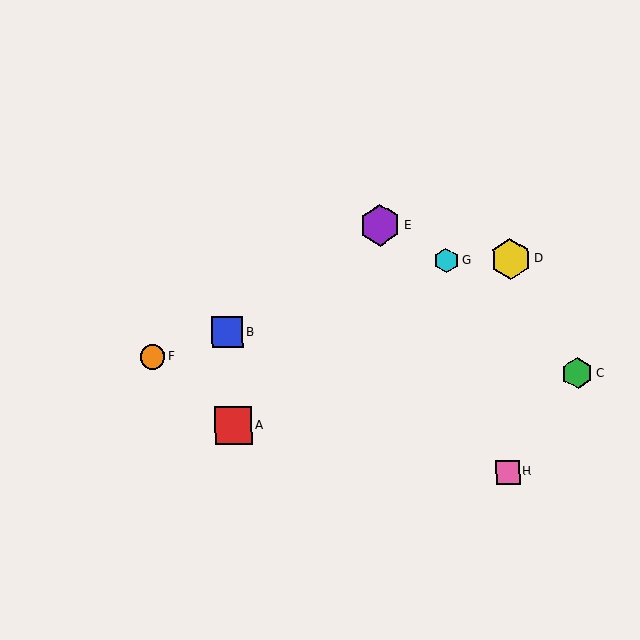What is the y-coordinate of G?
Object G is at y≈260.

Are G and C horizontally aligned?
No, G is at y≈260 and C is at y≈373.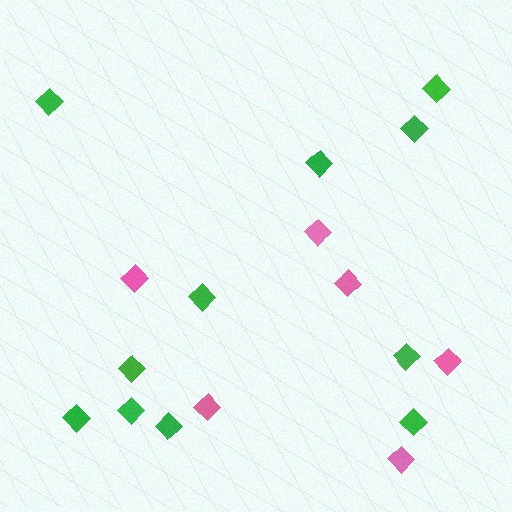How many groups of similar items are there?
There are 2 groups: one group of pink diamonds (6) and one group of green diamonds (11).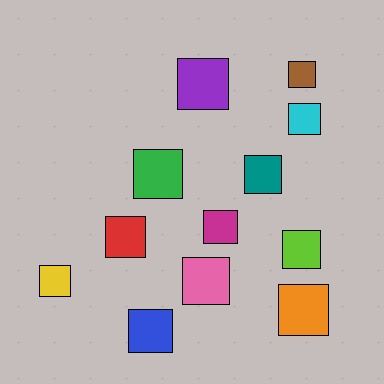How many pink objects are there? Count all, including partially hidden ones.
There is 1 pink object.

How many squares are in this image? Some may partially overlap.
There are 12 squares.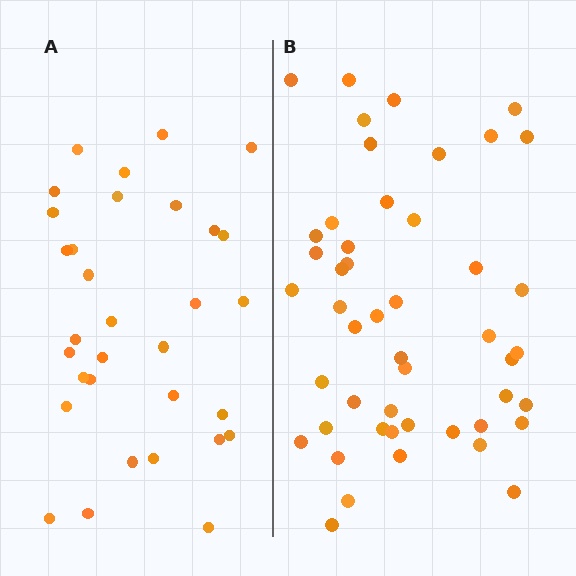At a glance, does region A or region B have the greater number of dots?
Region B (the right region) has more dots.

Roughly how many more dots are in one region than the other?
Region B has approximately 15 more dots than region A.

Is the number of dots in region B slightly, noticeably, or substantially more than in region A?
Region B has substantially more. The ratio is roughly 1.5 to 1.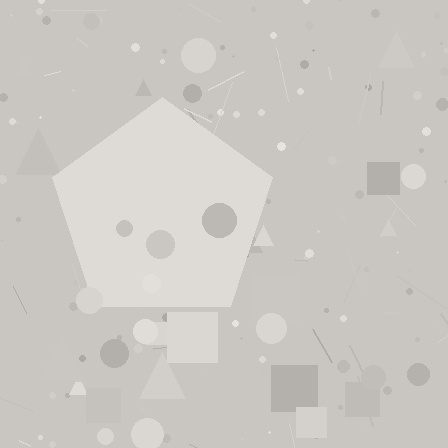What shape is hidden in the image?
A pentagon is hidden in the image.